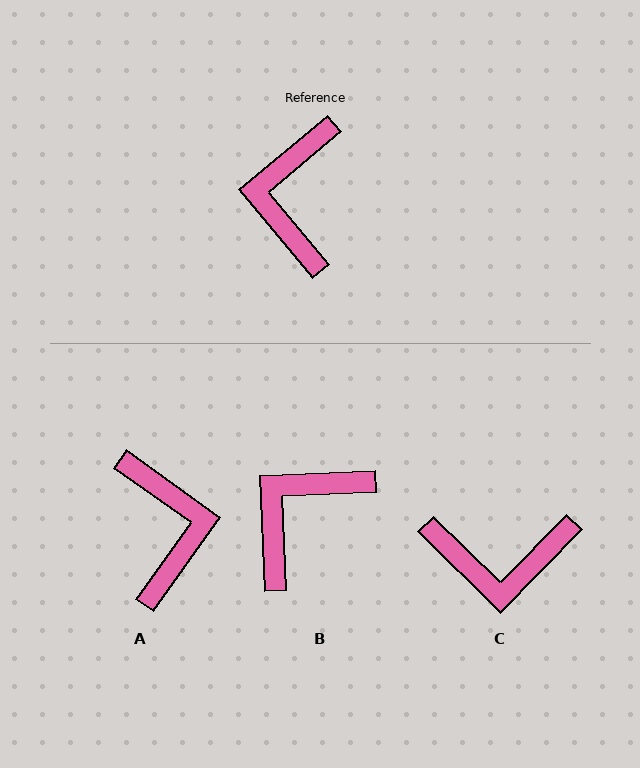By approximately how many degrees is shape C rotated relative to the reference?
Approximately 96 degrees counter-clockwise.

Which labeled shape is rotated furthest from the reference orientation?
A, about 165 degrees away.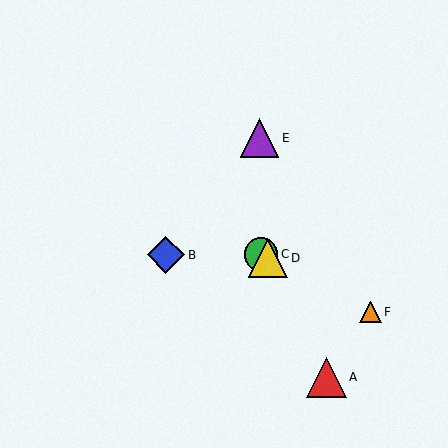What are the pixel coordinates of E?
Object E is at (259, 138).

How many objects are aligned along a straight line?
3 objects (C, D, F) are aligned along a straight line.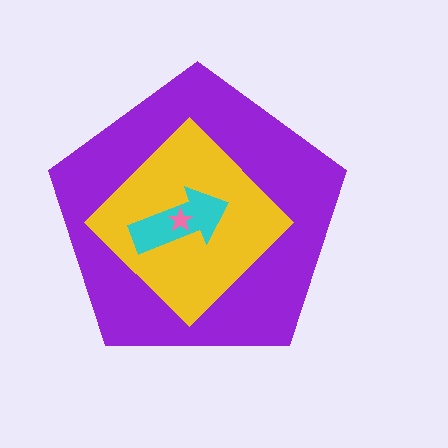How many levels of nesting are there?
4.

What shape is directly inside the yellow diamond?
The cyan arrow.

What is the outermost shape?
The purple pentagon.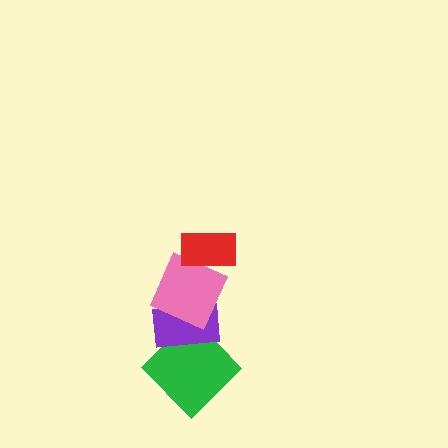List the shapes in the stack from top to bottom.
From top to bottom: the red rectangle, the pink square, the purple rectangle, the green diamond.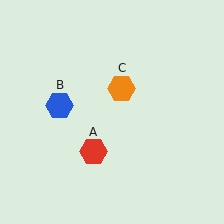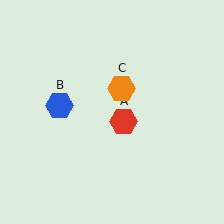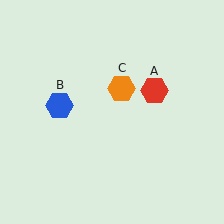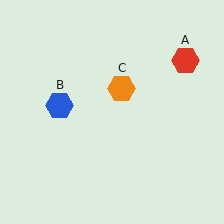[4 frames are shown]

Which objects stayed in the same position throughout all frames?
Blue hexagon (object B) and orange hexagon (object C) remained stationary.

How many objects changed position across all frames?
1 object changed position: red hexagon (object A).